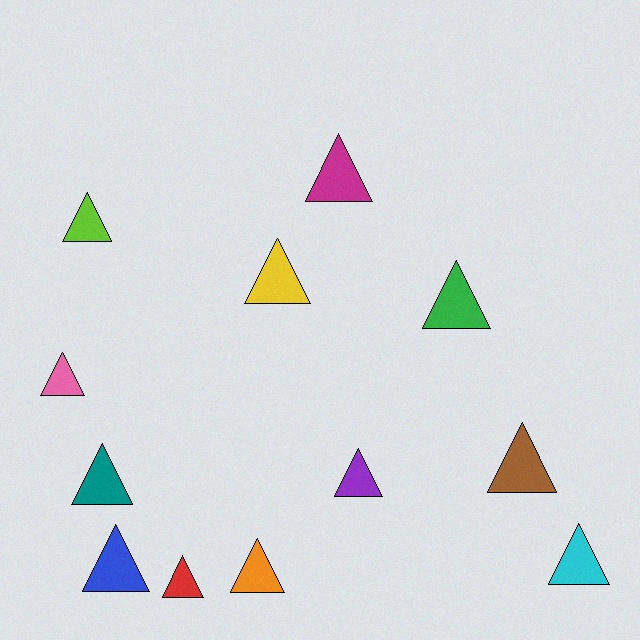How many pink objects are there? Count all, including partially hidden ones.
There is 1 pink object.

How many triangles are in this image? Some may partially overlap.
There are 12 triangles.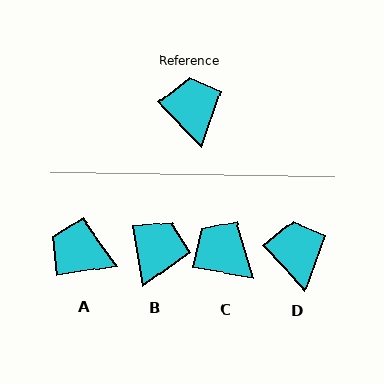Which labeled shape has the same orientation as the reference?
D.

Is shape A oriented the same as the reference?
No, it is off by about 55 degrees.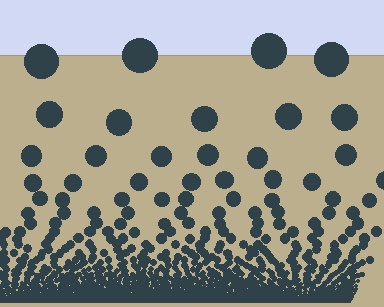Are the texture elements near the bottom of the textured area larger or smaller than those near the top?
Smaller. The gradient is inverted — elements near the bottom are smaller and denser.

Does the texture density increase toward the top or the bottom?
Density increases toward the bottom.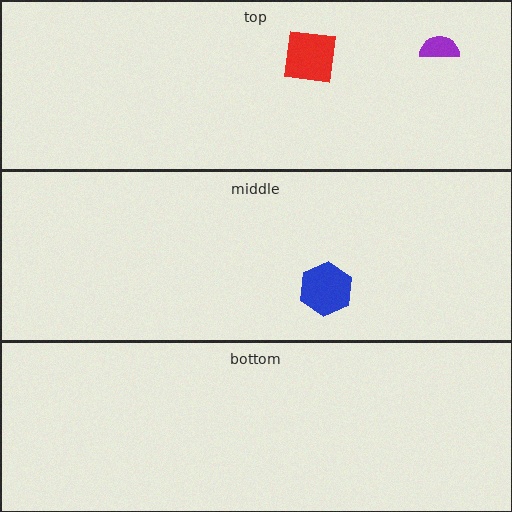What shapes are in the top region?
The red square, the purple semicircle.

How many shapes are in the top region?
2.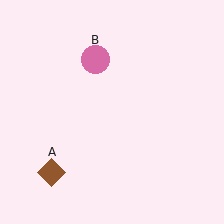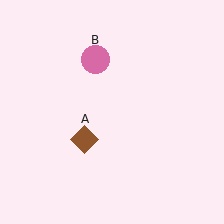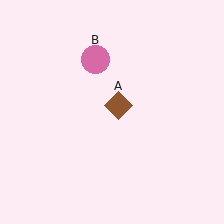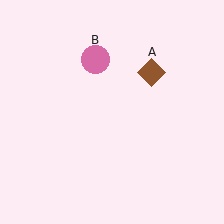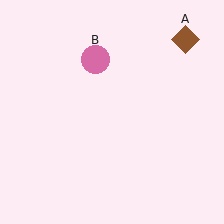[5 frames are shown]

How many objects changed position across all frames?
1 object changed position: brown diamond (object A).